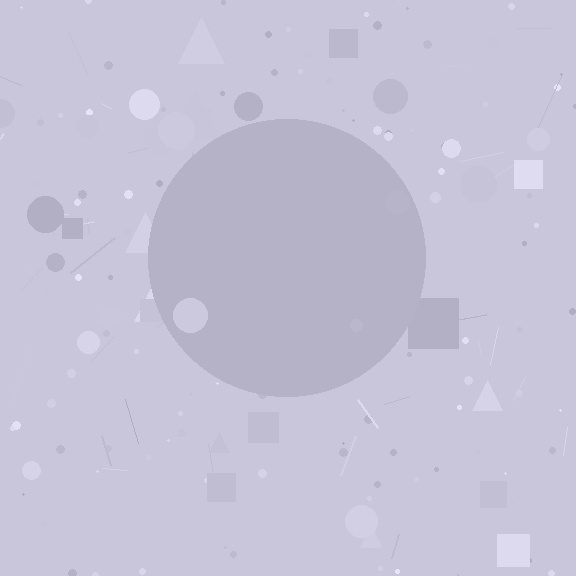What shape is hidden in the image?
A circle is hidden in the image.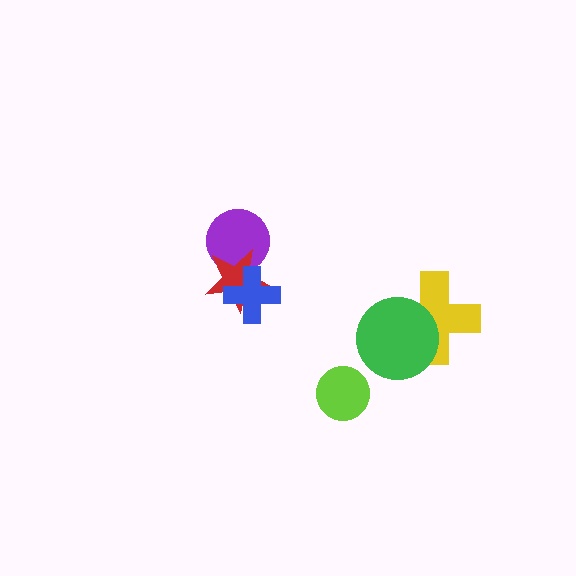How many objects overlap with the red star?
2 objects overlap with the red star.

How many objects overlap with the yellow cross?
1 object overlaps with the yellow cross.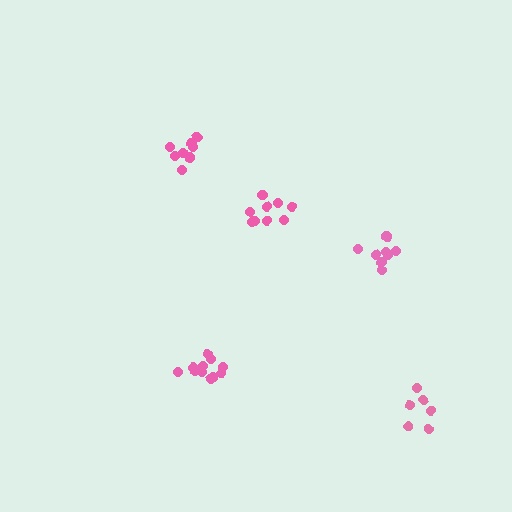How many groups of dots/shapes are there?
There are 5 groups.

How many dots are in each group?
Group 1: 11 dots, Group 2: 6 dots, Group 3: 9 dots, Group 4: 9 dots, Group 5: 9 dots (44 total).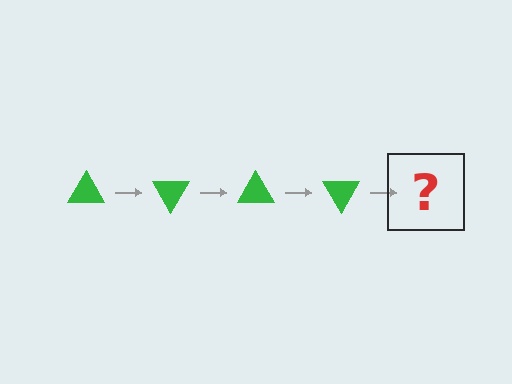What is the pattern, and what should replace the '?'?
The pattern is that the triangle rotates 60 degrees each step. The '?' should be a green triangle rotated 240 degrees.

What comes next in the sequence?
The next element should be a green triangle rotated 240 degrees.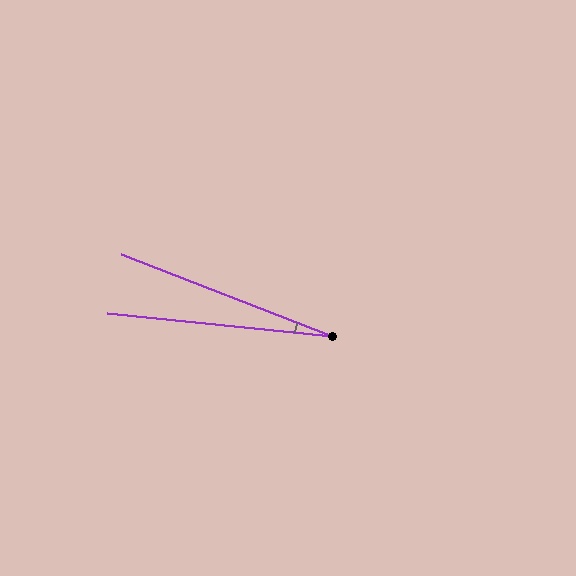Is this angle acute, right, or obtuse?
It is acute.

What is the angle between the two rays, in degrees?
Approximately 16 degrees.